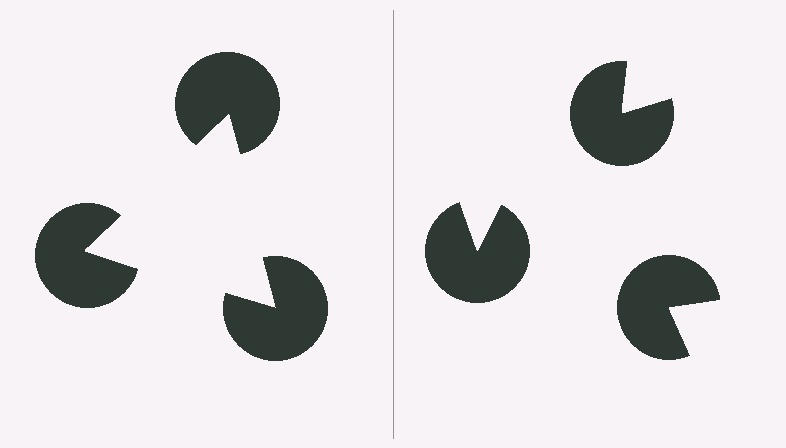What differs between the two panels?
The pac-man discs are positioned identically on both sides; only the wedge orientations differ. On the left they align to a triangle; on the right they are misaligned.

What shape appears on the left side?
An illusory triangle.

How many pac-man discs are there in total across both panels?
6 — 3 on each side.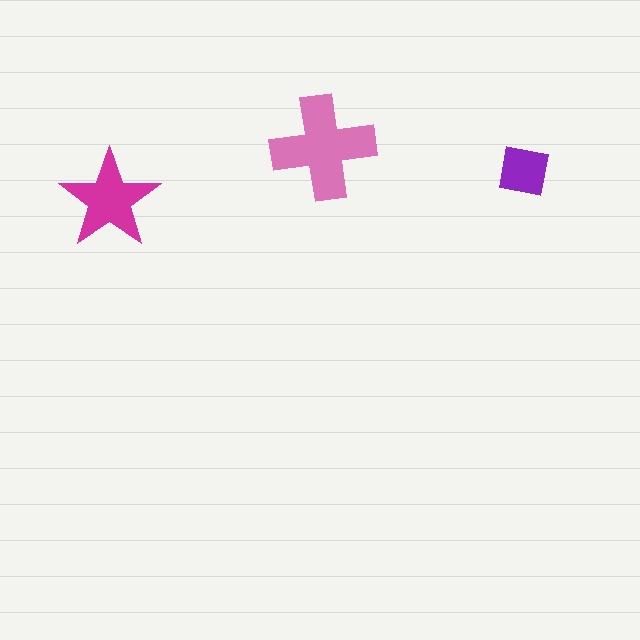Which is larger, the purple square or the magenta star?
The magenta star.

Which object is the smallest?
The purple square.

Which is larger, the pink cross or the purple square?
The pink cross.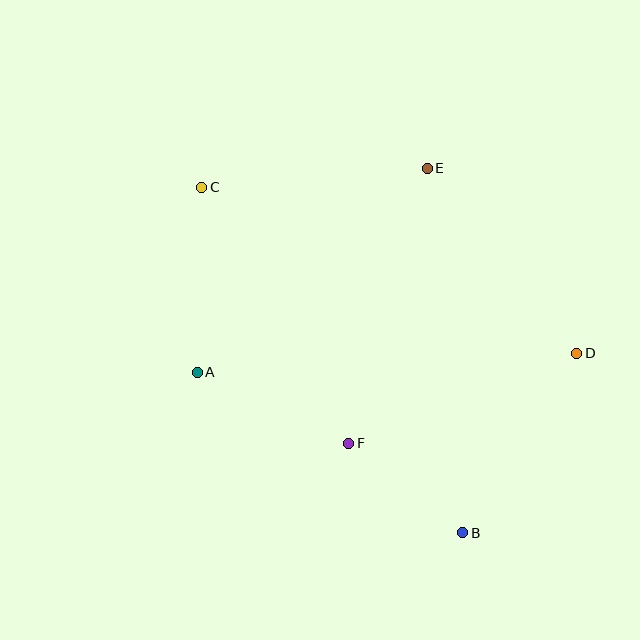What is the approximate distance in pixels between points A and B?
The distance between A and B is approximately 310 pixels.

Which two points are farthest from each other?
Points B and C are farthest from each other.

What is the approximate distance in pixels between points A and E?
The distance between A and E is approximately 307 pixels.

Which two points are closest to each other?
Points B and F are closest to each other.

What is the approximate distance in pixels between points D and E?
The distance between D and E is approximately 238 pixels.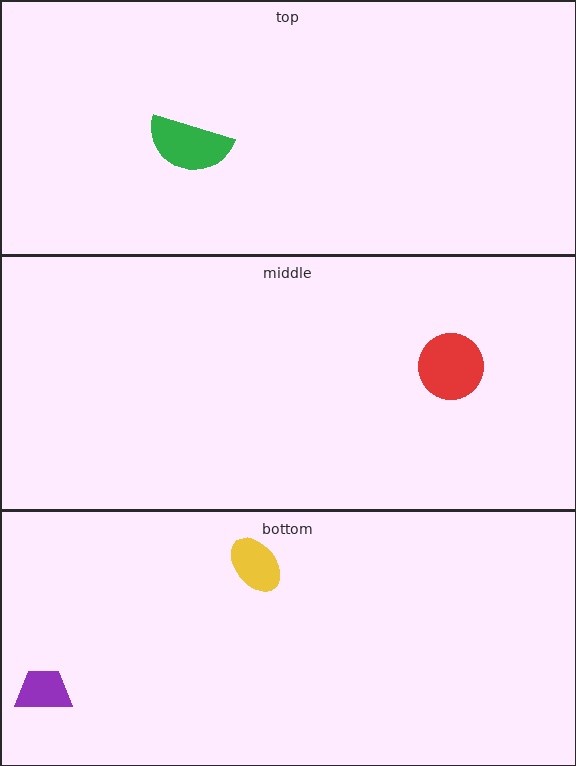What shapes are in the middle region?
The red circle.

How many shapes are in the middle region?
1.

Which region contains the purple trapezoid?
The bottom region.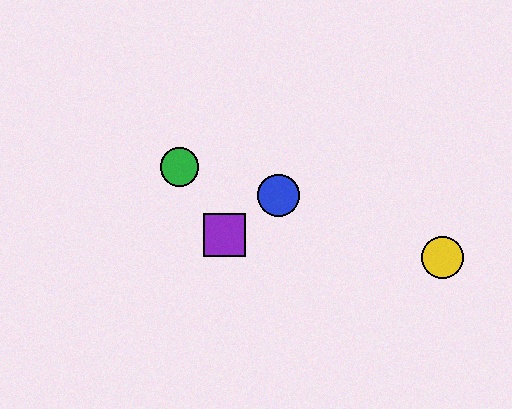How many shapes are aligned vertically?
2 shapes (the red circle, the blue circle) are aligned vertically.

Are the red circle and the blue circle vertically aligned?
Yes, both are at x≈279.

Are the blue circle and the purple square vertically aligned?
No, the blue circle is at x≈279 and the purple square is at x≈225.